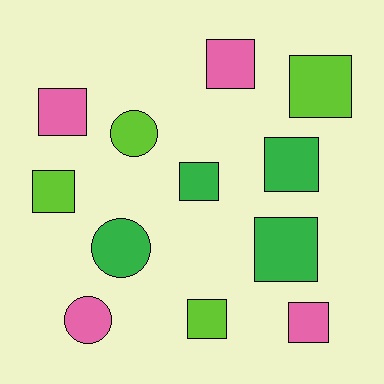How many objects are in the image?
There are 12 objects.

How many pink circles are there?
There is 1 pink circle.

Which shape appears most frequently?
Square, with 9 objects.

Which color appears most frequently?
Green, with 4 objects.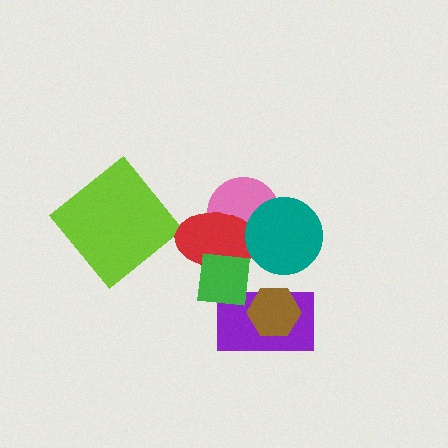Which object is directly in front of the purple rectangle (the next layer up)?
The green square is directly in front of the purple rectangle.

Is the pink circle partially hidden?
Yes, it is partially covered by another shape.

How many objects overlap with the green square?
2 objects overlap with the green square.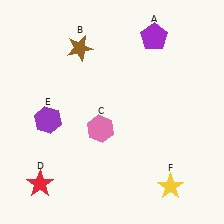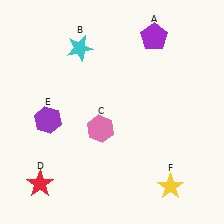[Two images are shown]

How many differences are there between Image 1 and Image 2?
There is 1 difference between the two images.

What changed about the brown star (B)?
In Image 1, B is brown. In Image 2, it changed to cyan.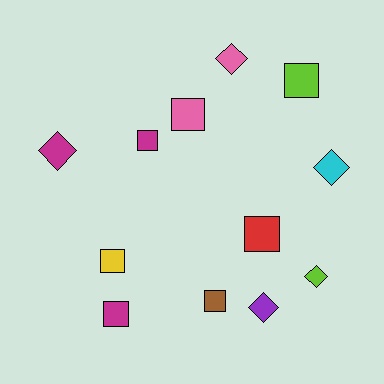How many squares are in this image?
There are 7 squares.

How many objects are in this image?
There are 12 objects.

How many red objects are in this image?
There is 1 red object.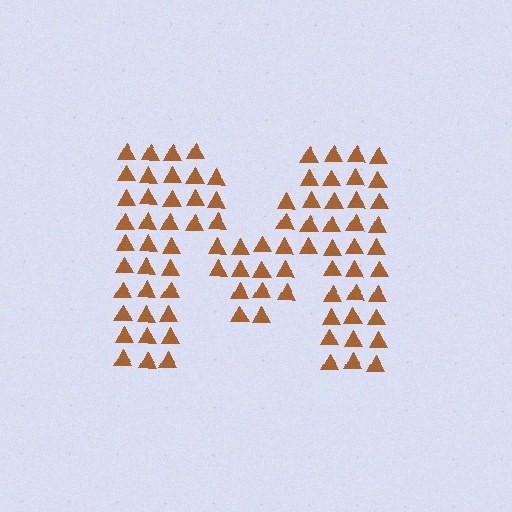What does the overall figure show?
The overall figure shows the letter M.